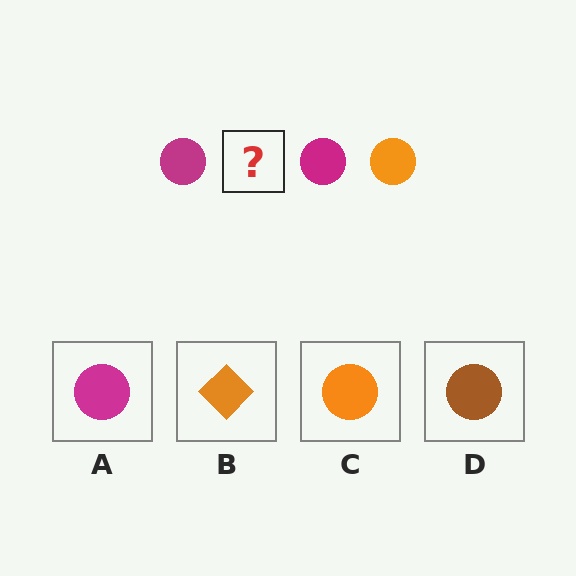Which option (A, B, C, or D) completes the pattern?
C.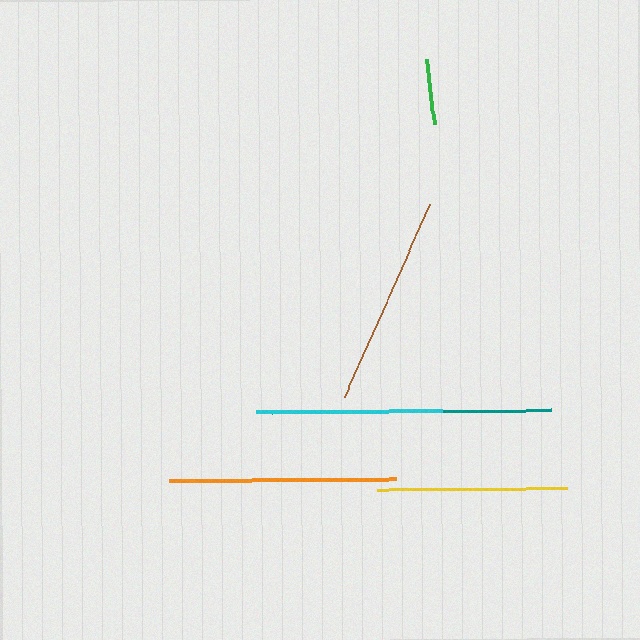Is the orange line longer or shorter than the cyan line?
The orange line is longer than the cyan line.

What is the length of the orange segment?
The orange segment is approximately 227 pixels long.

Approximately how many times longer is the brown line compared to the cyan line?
The brown line is approximately 1.1 times the length of the cyan line.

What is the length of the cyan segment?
The cyan segment is approximately 185 pixels long.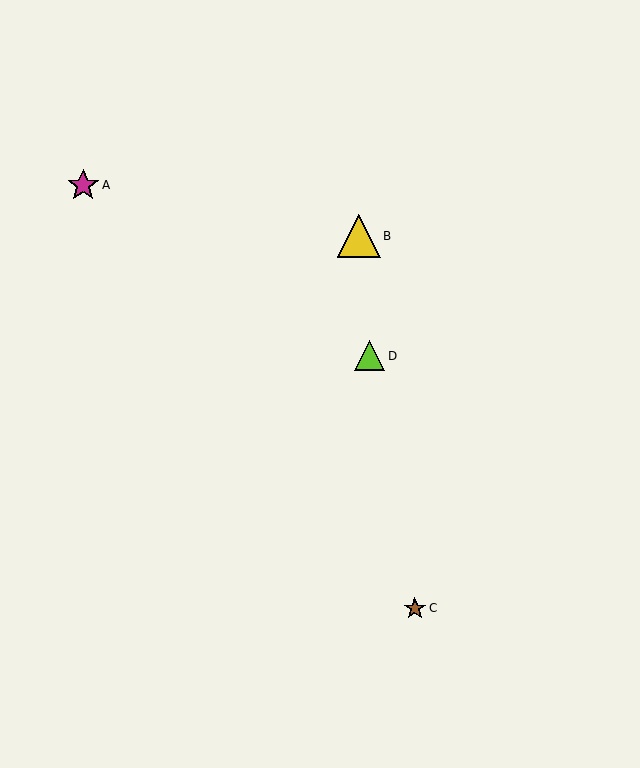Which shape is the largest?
The yellow triangle (labeled B) is the largest.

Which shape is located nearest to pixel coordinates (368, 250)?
The yellow triangle (labeled B) at (359, 236) is nearest to that location.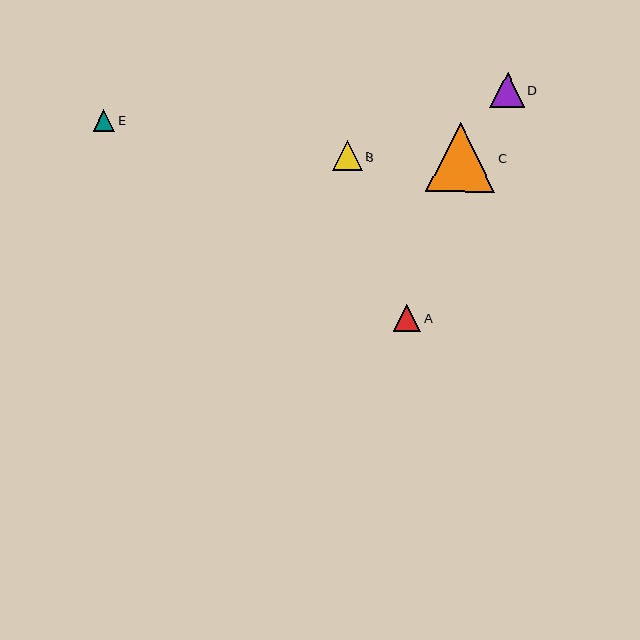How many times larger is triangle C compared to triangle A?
Triangle C is approximately 2.5 times the size of triangle A.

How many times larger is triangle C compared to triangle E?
Triangle C is approximately 3.2 times the size of triangle E.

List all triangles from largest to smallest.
From largest to smallest: C, D, B, A, E.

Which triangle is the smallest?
Triangle E is the smallest with a size of approximately 22 pixels.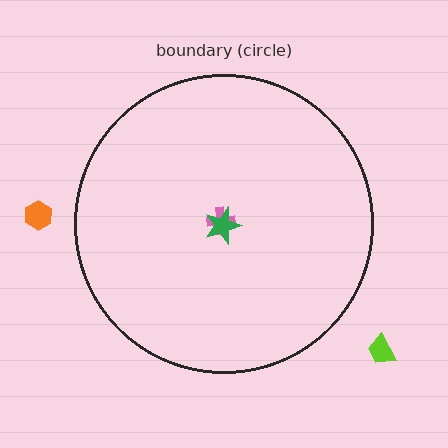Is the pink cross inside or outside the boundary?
Inside.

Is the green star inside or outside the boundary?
Inside.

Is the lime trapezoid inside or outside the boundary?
Outside.